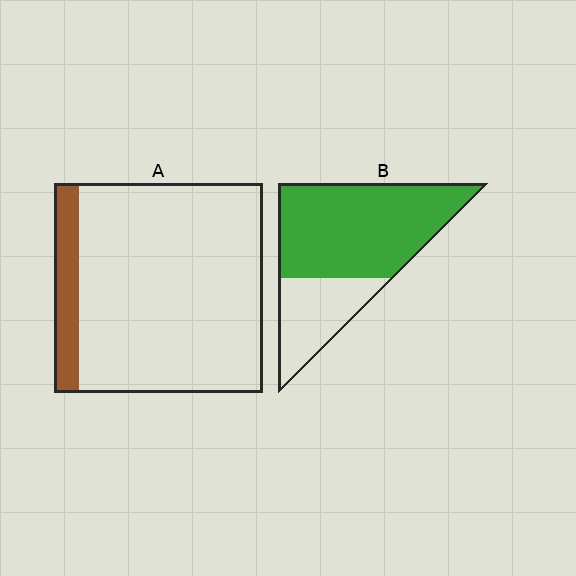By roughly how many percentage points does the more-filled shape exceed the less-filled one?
By roughly 60 percentage points (B over A).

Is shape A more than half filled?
No.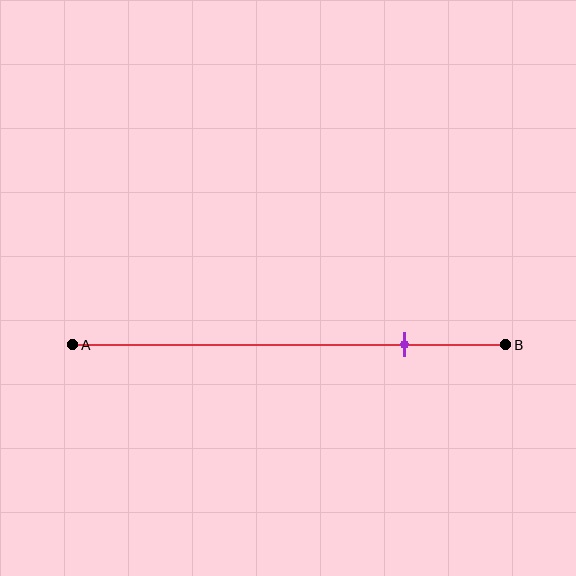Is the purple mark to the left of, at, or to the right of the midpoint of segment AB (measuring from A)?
The purple mark is to the right of the midpoint of segment AB.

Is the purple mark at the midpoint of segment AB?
No, the mark is at about 75% from A, not at the 50% midpoint.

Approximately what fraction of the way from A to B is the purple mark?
The purple mark is approximately 75% of the way from A to B.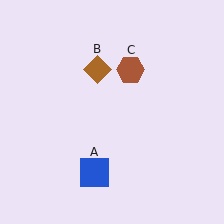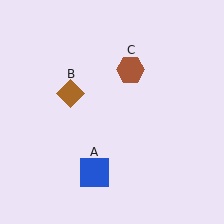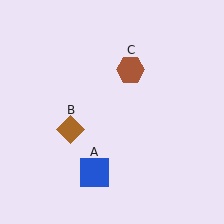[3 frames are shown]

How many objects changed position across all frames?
1 object changed position: brown diamond (object B).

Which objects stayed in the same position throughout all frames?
Blue square (object A) and brown hexagon (object C) remained stationary.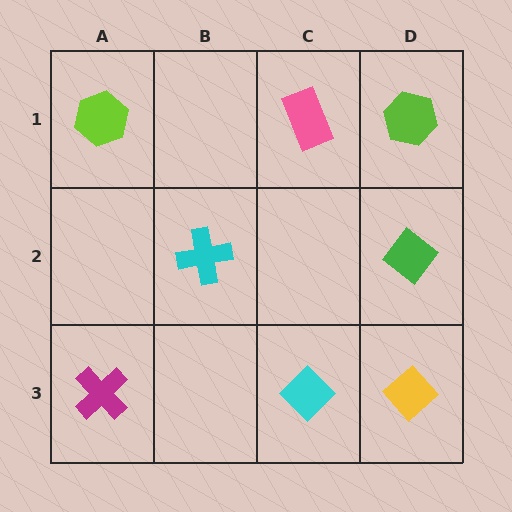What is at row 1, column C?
A pink rectangle.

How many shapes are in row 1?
3 shapes.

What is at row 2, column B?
A cyan cross.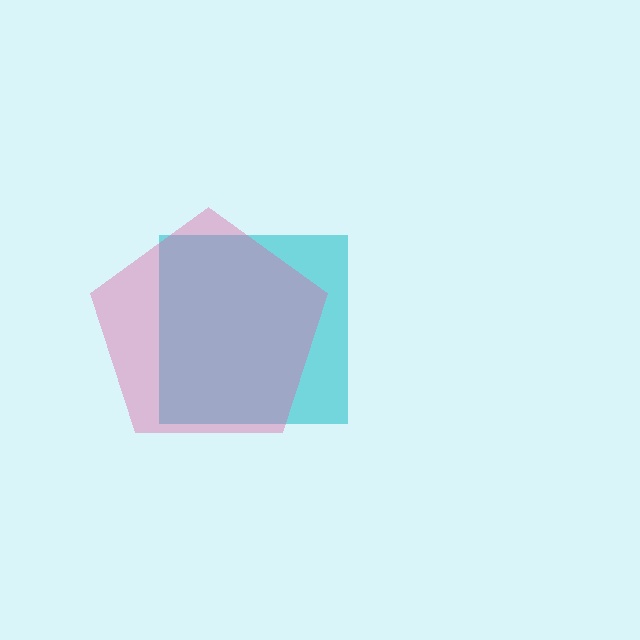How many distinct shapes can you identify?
There are 2 distinct shapes: a cyan square, a pink pentagon.